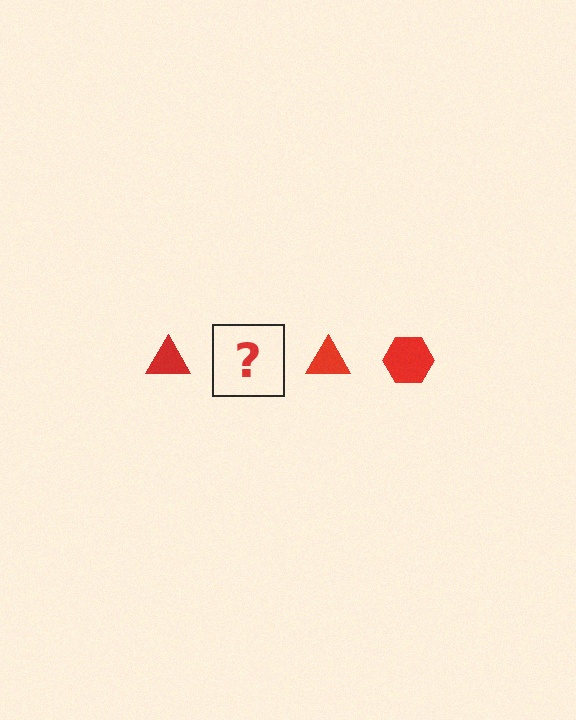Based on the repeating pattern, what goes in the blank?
The blank should be a red hexagon.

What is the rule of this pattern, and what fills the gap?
The rule is that the pattern cycles through triangle, hexagon shapes in red. The gap should be filled with a red hexagon.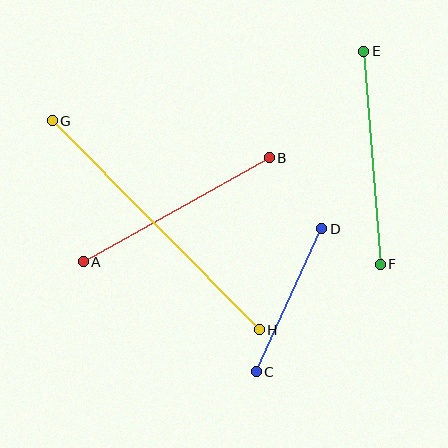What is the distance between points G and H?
The distance is approximately 294 pixels.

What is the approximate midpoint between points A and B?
The midpoint is at approximately (176, 210) pixels.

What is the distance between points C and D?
The distance is approximately 157 pixels.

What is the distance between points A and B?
The distance is approximately 213 pixels.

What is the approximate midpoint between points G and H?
The midpoint is at approximately (156, 225) pixels.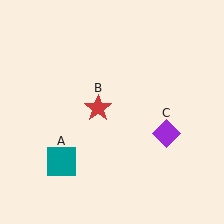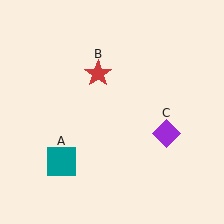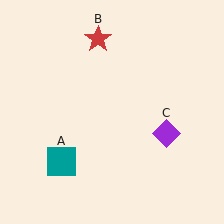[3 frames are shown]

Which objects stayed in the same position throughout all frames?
Teal square (object A) and purple diamond (object C) remained stationary.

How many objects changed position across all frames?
1 object changed position: red star (object B).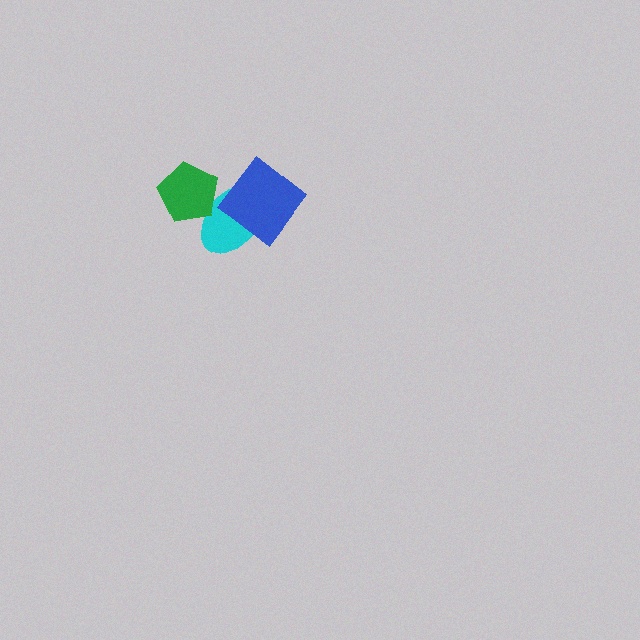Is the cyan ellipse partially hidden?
Yes, it is partially covered by another shape.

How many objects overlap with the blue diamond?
1 object overlaps with the blue diamond.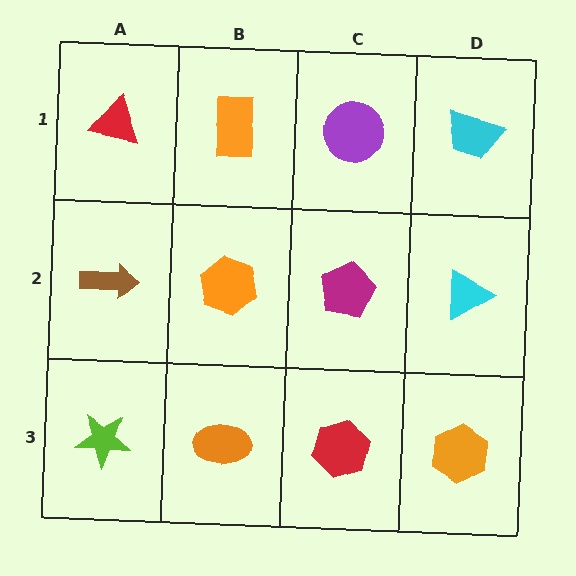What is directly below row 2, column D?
An orange hexagon.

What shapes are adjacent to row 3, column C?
A magenta pentagon (row 2, column C), an orange ellipse (row 3, column B), an orange hexagon (row 3, column D).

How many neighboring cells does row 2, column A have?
3.